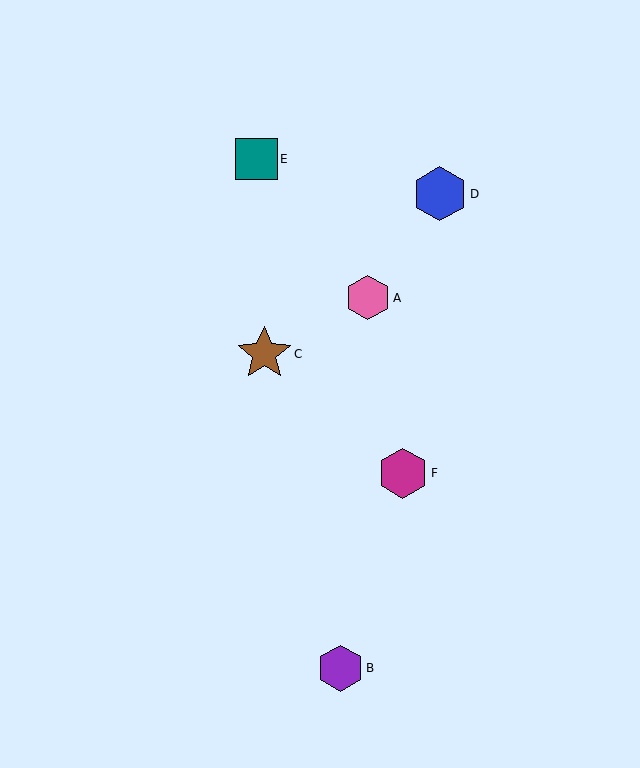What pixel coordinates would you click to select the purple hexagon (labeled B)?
Click at (340, 668) to select the purple hexagon B.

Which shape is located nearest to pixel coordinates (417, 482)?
The magenta hexagon (labeled F) at (403, 473) is nearest to that location.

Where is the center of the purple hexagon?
The center of the purple hexagon is at (340, 668).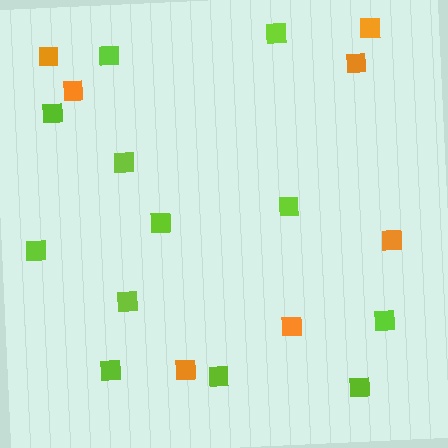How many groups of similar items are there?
There are 2 groups: one group of lime squares (12) and one group of orange squares (7).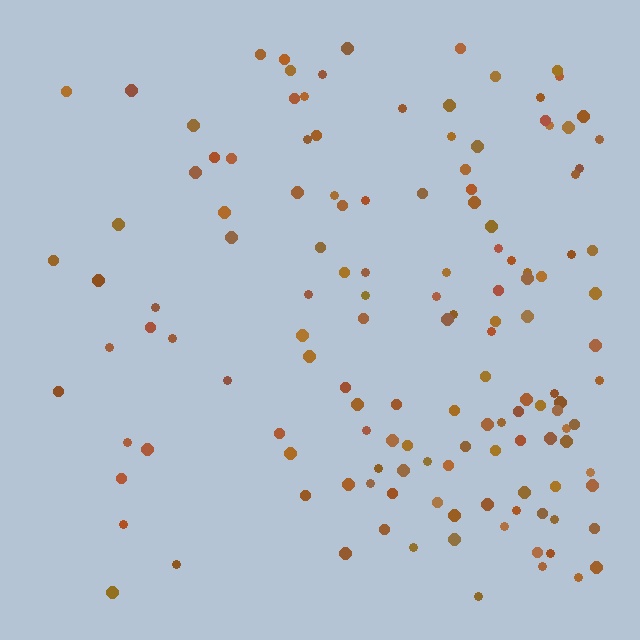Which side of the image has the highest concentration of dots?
The right.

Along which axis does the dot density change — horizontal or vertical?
Horizontal.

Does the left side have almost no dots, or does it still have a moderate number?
Still a moderate number, just noticeably fewer than the right.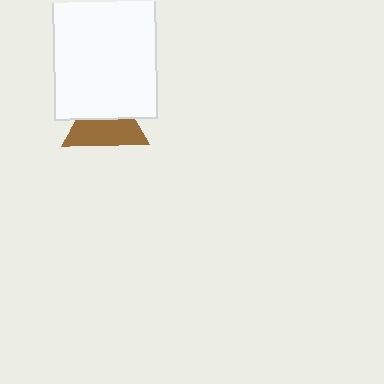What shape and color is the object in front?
The object in front is a white rectangle.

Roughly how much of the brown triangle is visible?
About half of it is visible (roughly 56%).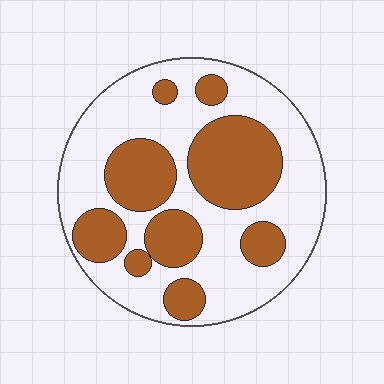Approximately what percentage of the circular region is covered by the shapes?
Approximately 40%.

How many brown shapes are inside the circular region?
9.